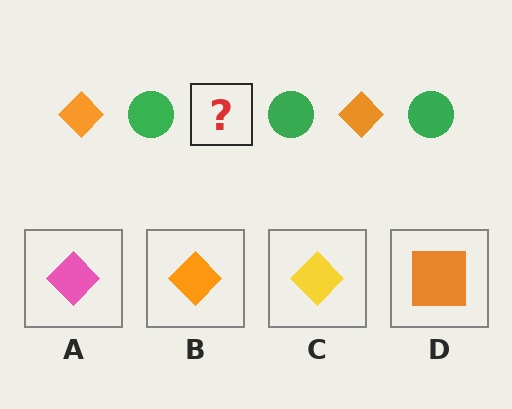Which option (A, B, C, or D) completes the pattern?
B.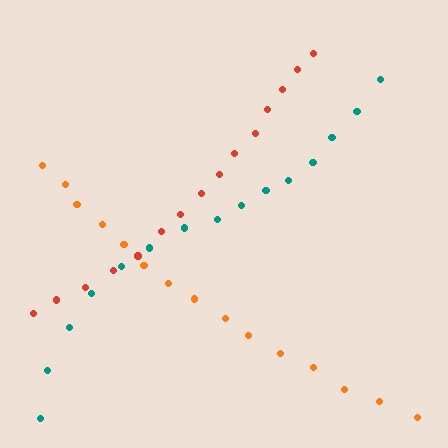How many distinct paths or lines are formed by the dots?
There are 3 distinct paths.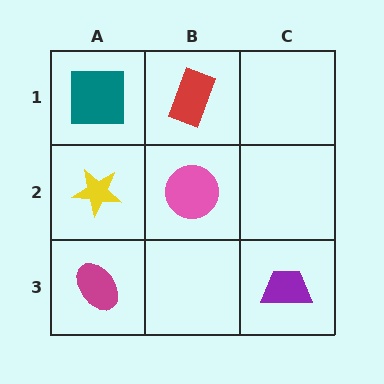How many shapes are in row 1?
2 shapes.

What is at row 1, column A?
A teal square.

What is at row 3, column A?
A magenta ellipse.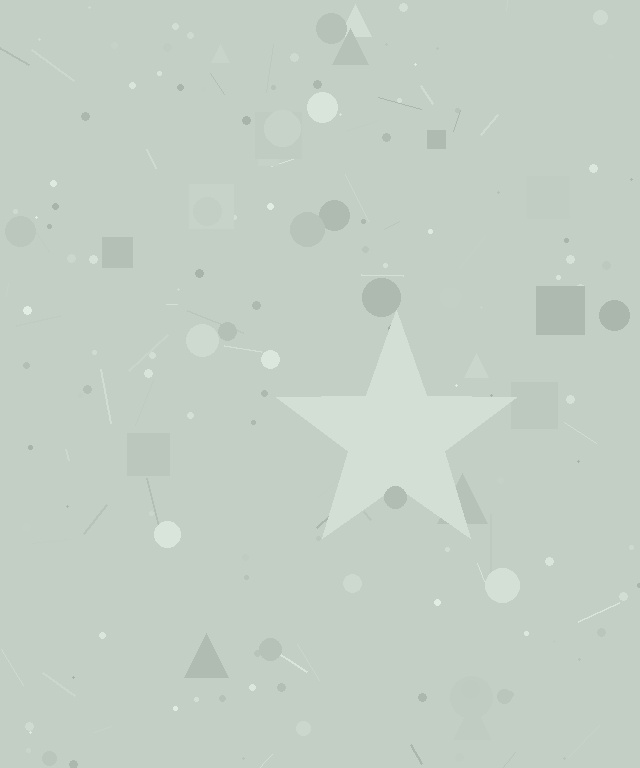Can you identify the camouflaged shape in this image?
The camouflaged shape is a star.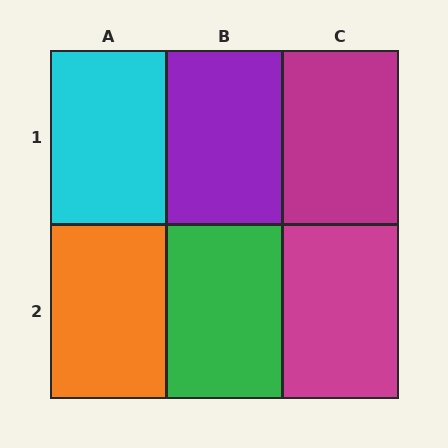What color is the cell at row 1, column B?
Purple.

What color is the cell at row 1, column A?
Cyan.